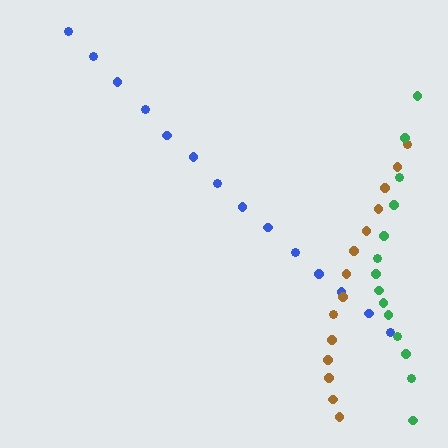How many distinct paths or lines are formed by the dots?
There are 3 distinct paths.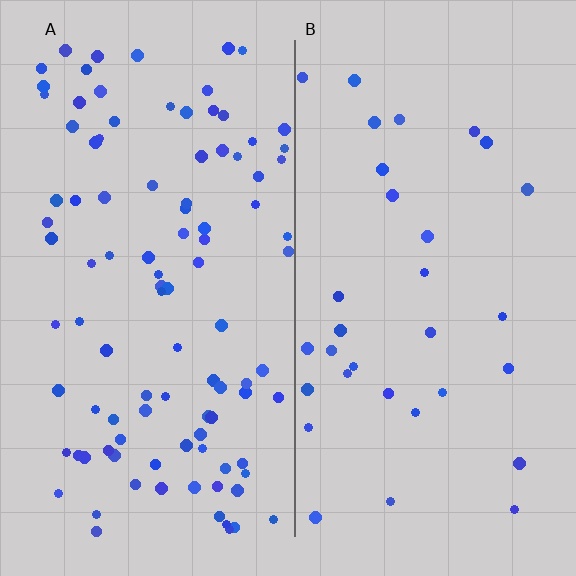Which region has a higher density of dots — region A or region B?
A (the left).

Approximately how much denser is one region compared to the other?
Approximately 3.1× — region A over region B.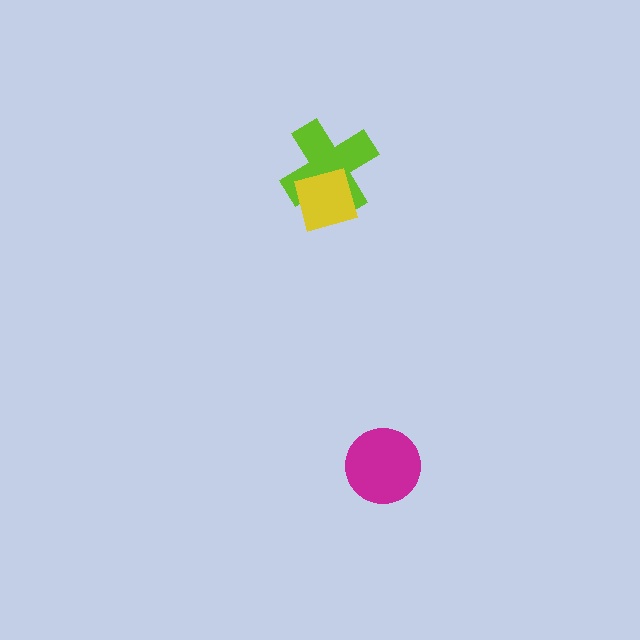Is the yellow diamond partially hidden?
No, no other shape covers it.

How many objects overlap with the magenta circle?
0 objects overlap with the magenta circle.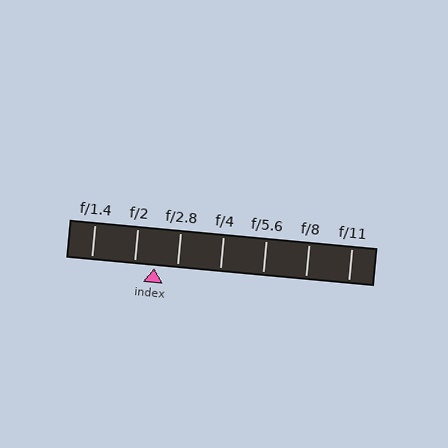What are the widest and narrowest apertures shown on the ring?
The widest aperture shown is f/1.4 and the narrowest is f/11.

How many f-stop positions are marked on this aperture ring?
There are 7 f-stop positions marked.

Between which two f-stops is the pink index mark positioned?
The index mark is between f/2 and f/2.8.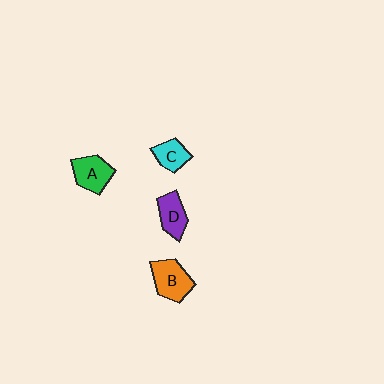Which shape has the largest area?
Shape B (orange).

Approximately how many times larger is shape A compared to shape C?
Approximately 1.4 times.